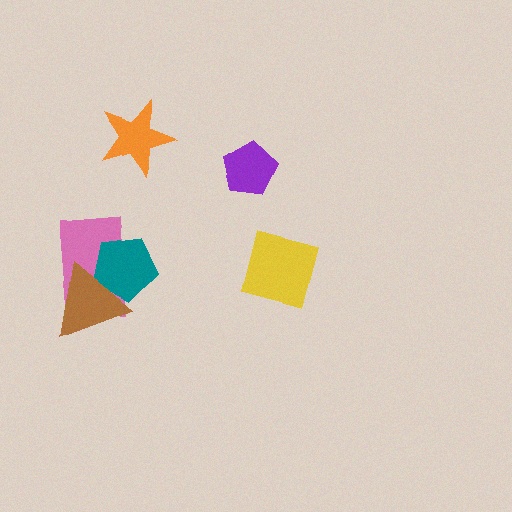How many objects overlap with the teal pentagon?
2 objects overlap with the teal pentagon.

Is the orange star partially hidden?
No, no other shape covers it.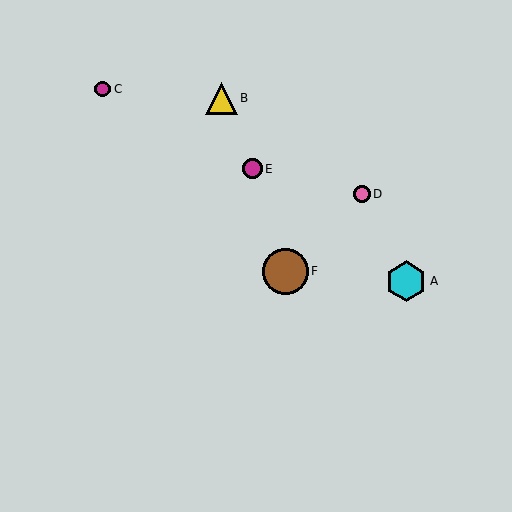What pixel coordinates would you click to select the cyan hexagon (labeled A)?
Click at (406, 281) to select the cyan hexagon A.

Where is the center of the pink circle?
The center of the pink circle is at (362, 194).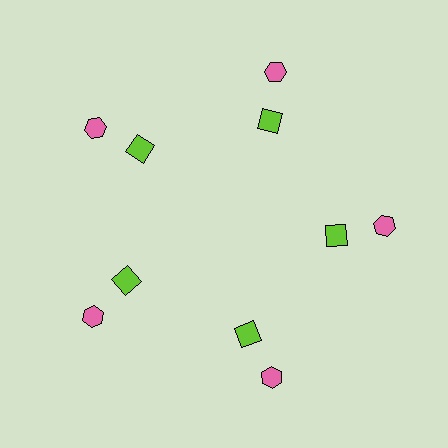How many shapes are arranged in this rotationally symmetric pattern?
There are 10 shapes, arranged in 5 groups of 2.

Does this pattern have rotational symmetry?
Yes, this pattern has 5-fold rotational symmetry. It looks the same after rotating 72 degrees around the center.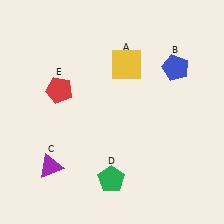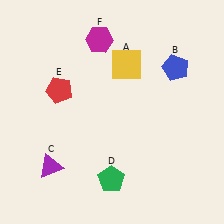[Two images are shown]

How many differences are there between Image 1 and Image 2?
There is 1 difference between the two images.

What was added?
A magenta hexagon (F) was added in Image 2.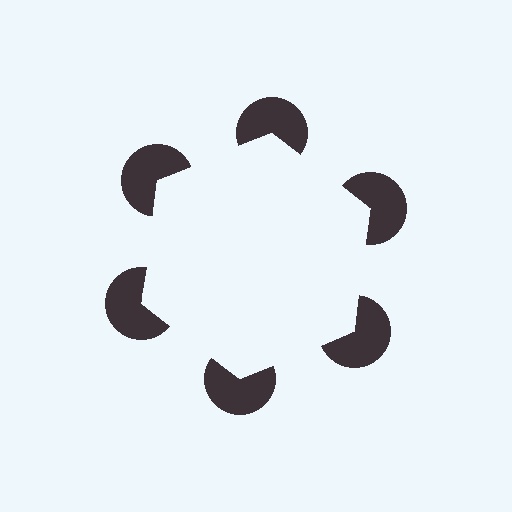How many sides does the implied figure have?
6 sides.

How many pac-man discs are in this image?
There are 6 — one at each vertex of the illusory hexagon.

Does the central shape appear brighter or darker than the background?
It typically appears slightly brighter than the background, even though no actual brightness change is drawn.